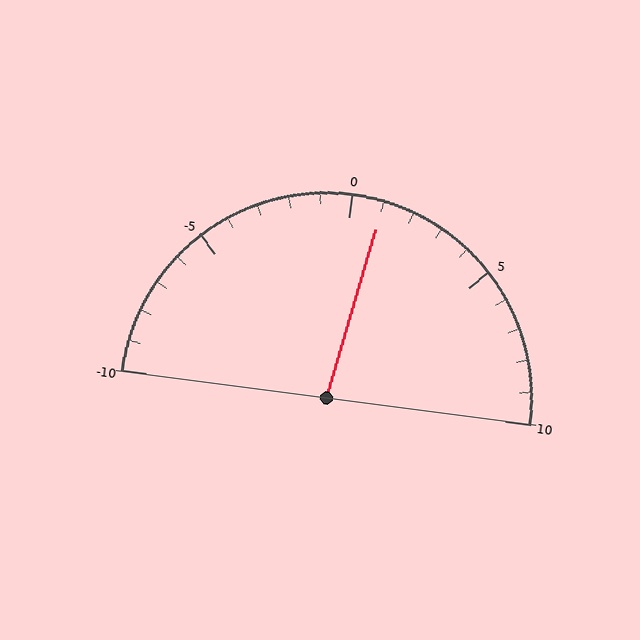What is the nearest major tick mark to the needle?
The nearest major tick mark is 0.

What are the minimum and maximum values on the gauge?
The gauge ranges from -10 to 10.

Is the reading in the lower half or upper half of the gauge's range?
The reading is in the upper half of the range (-10 to 10).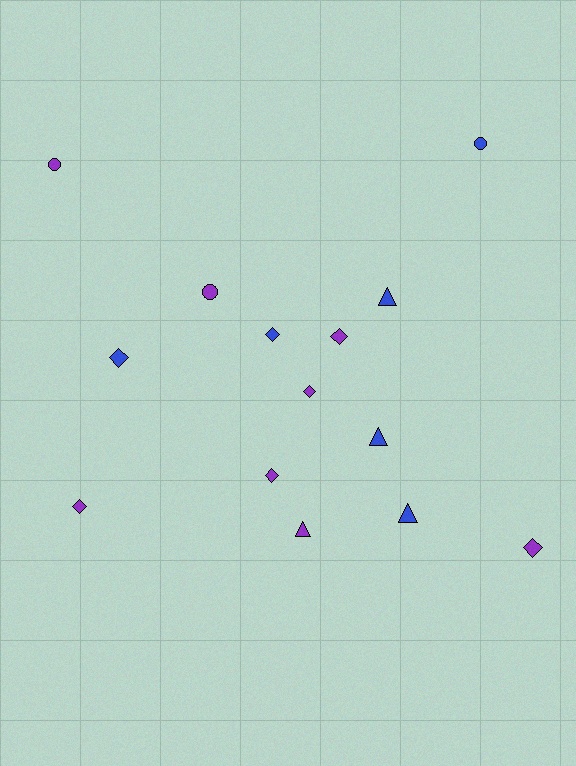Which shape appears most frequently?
Diamond, with 7 objects.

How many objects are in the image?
There are 14 objects.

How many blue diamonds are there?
There are 2 blue diamonds.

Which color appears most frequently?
Purple, with 8 objects.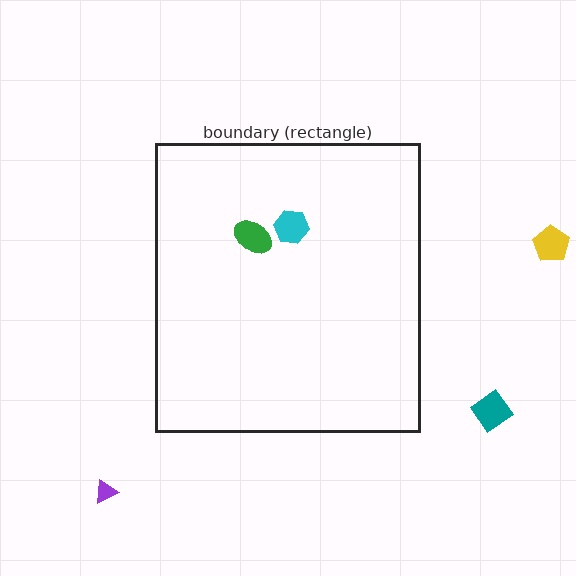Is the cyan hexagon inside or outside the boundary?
Inside.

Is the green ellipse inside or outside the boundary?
Inside.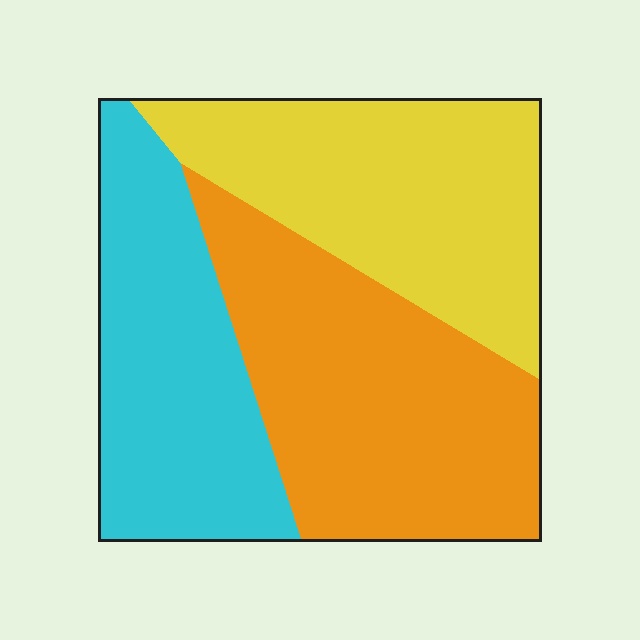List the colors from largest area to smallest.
From largest to smallest: orange, yellow, cyan.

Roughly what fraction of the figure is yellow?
Yellow takes up between a quarter and a half of the figure.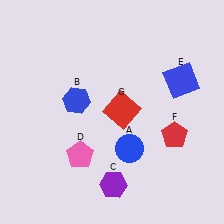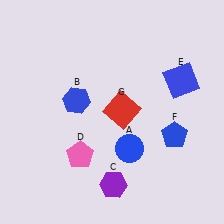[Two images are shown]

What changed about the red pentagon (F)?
In Image 1, F is red. In Image 2, it changed to blue.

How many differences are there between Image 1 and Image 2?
There is 1 difference between the two images.